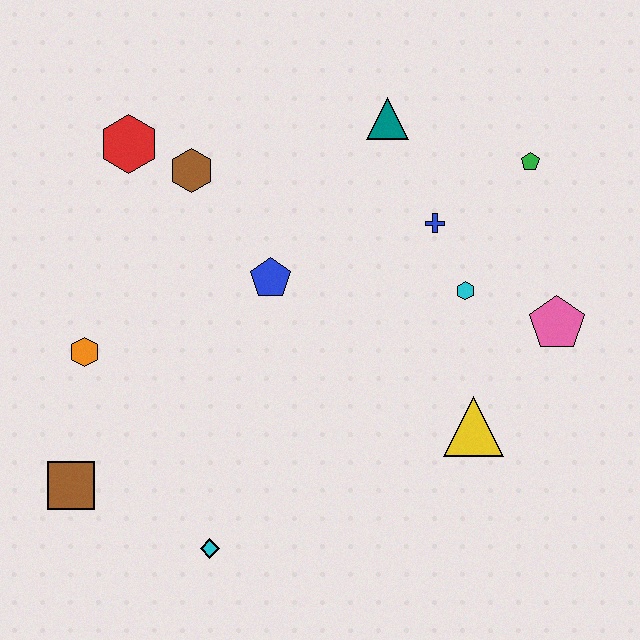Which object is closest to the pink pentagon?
The cyan hexagon is closest to the pink pentagon.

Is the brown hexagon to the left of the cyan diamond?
Yes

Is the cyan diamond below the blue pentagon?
Yes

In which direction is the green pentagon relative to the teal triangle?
The green pentagon is to the right of the teal triangle.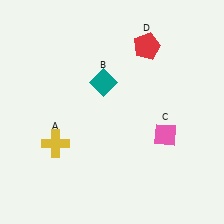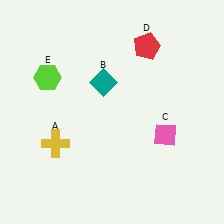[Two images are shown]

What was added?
A lime hexagon (E) was added in Image 2.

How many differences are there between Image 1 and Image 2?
There is 1 difference between the two images.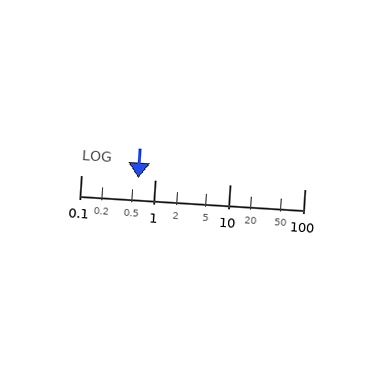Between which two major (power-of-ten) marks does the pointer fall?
The pointer is between 0.1 and 1.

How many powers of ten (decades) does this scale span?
The scale spans 3 decades, from 0.1 to 100.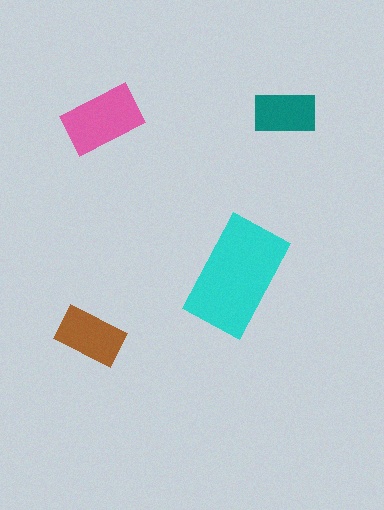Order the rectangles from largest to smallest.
the cyan one, the pink one, the brown one, the teal one.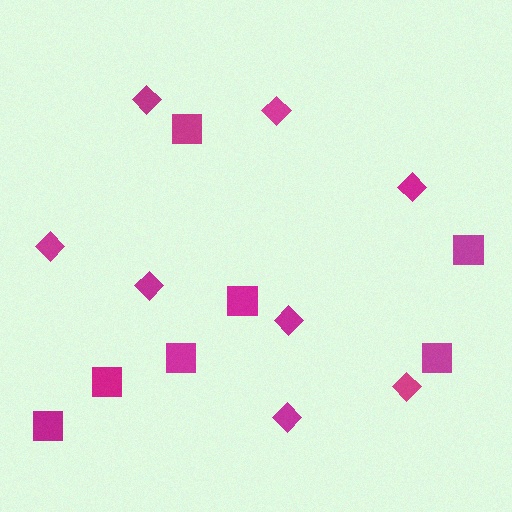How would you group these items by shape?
There are 2 groups: one group of diamonds (8) and one group of squares (7).